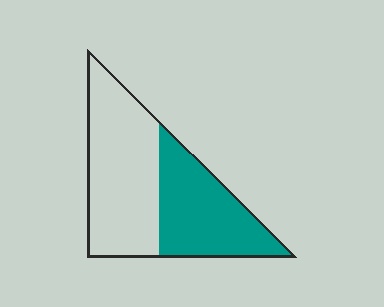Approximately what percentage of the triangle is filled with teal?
Approximately 45%.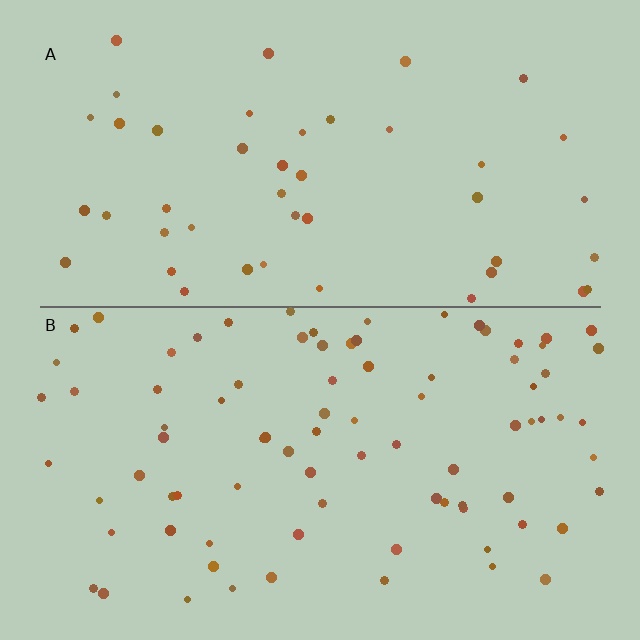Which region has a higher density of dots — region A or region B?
B (the bottom).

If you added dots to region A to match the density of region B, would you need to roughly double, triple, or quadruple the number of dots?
Approximately double.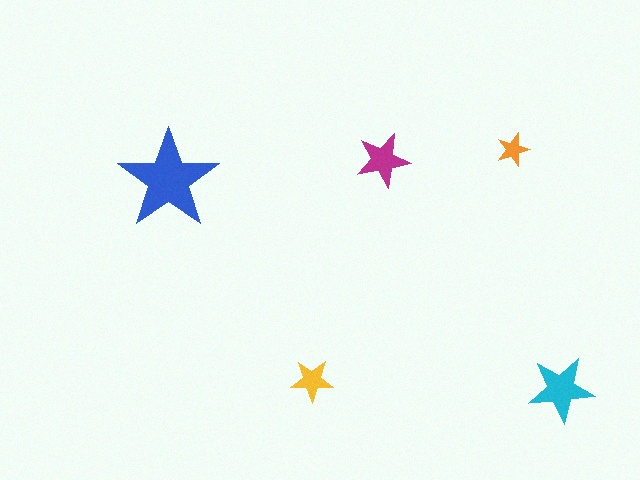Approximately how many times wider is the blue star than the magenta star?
About 2 times wider.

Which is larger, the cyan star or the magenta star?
The cyan one.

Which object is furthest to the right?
The cyan star is rightmost.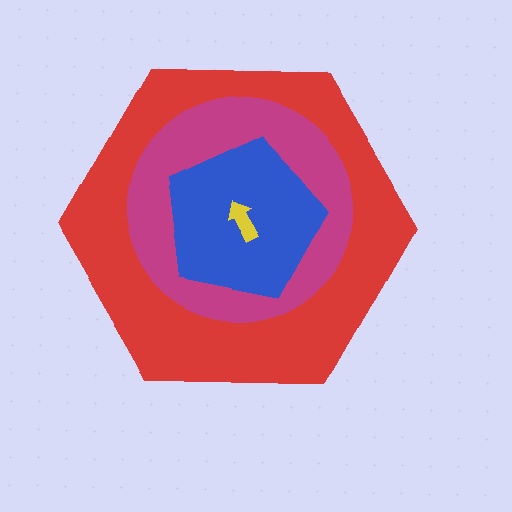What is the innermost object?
The yellow arrow.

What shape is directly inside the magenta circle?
The blue pentagon.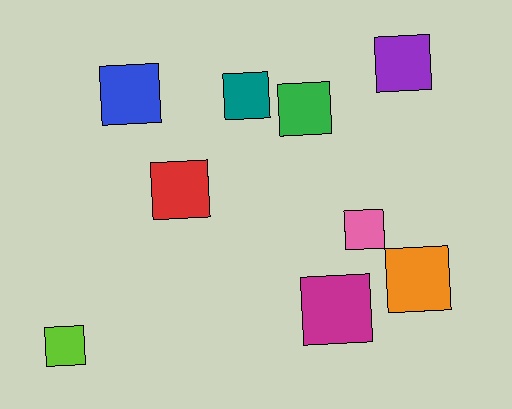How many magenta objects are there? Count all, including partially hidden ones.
There is 1 magenta object.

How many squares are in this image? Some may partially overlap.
There are 9 squares.